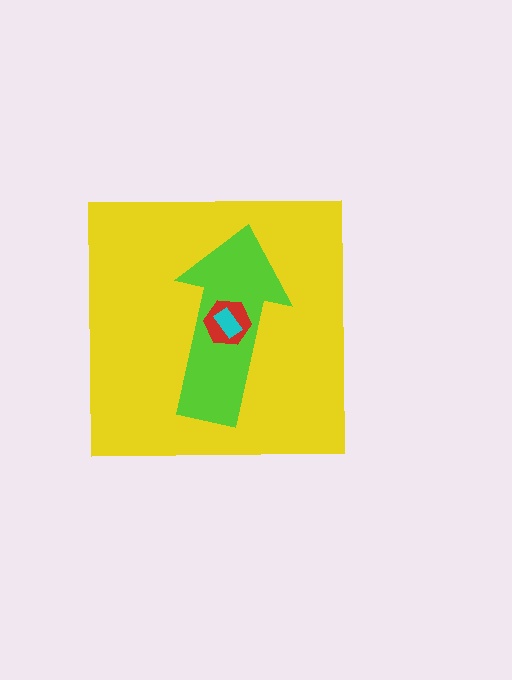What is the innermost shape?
The cyan rectangle.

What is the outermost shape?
The yellow square.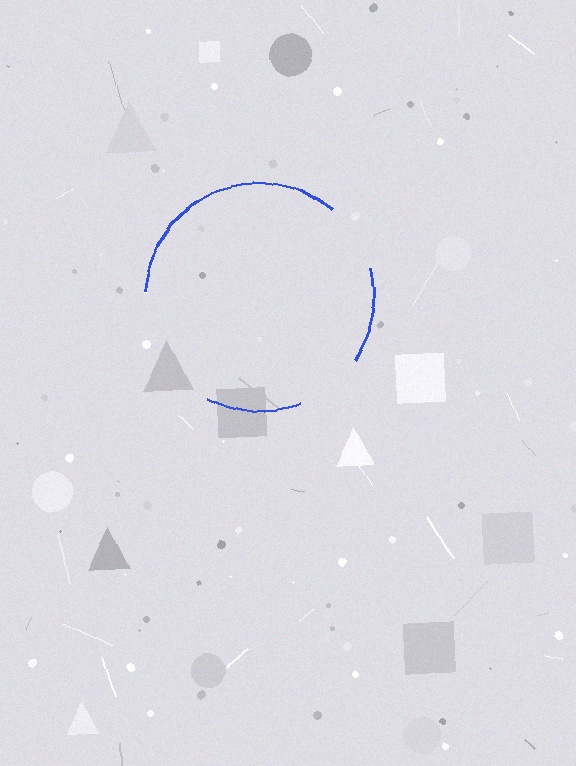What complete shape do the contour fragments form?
The contour fragments form a circle.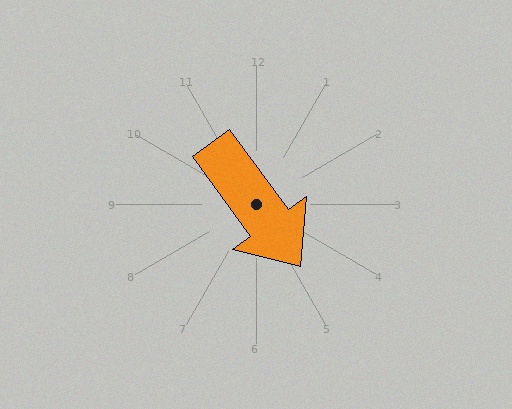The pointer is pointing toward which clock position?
Roughly 5 o'clock.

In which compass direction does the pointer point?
Southeast.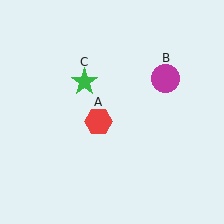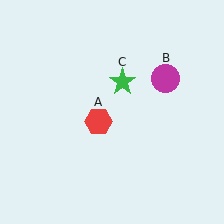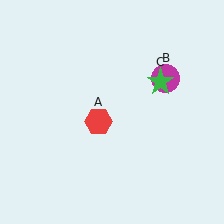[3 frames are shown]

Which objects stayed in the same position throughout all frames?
Red hexagon (object A) and magenta circle (object B) remained stationary.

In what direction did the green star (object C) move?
The green star (object C) moved right.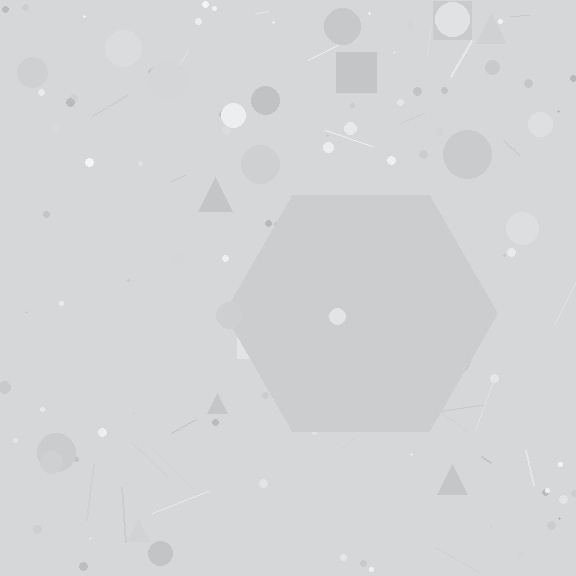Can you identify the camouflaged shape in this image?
The camouflaged shape is a hexagon.